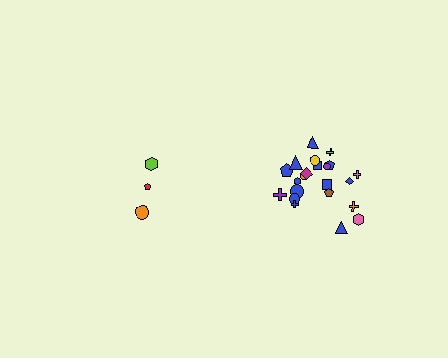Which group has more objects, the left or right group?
The right group.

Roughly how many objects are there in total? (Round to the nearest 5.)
Roughly 25 objects in total.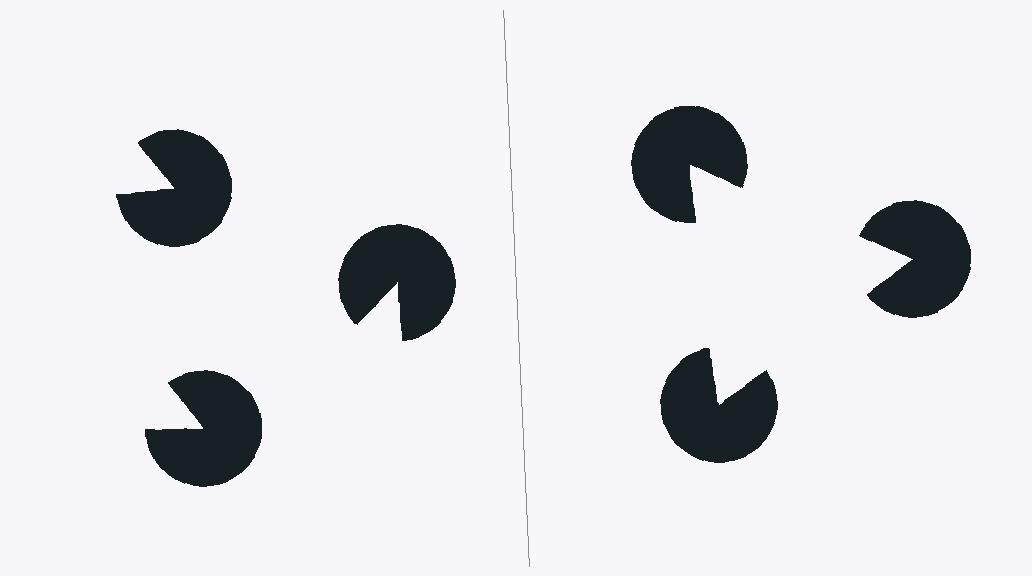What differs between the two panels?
The pac-man discs are positioned identically on both sides; only the wedge orientations differ. On the right they align to a triangle; on the left they are misaligned.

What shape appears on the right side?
An illusory triangle.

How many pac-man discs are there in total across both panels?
6 — 3 on each side.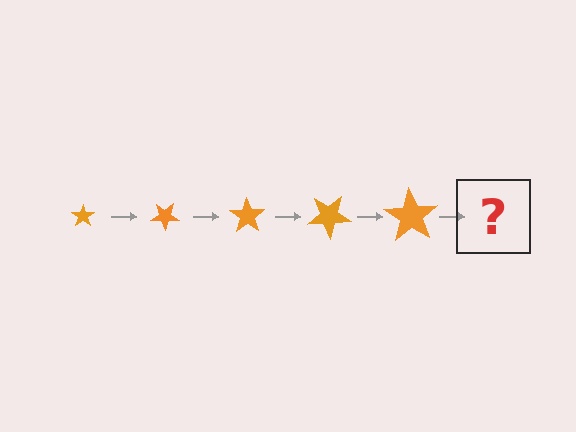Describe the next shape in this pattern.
It should be a star, larger than the previous one and rotated 175 degrees from the start.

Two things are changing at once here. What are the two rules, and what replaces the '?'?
The two rules are that the star grows larger each step and it rotates 35 degrees each step. The '?' should be a star, larger than the previous one and rotated 175 degrees from the start.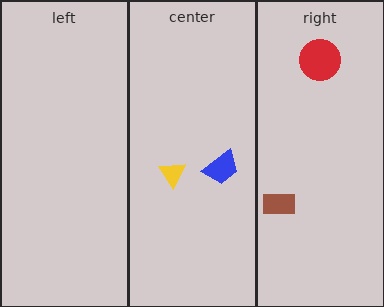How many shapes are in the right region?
2.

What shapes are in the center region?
The blue trapezoid, the yellow triangle.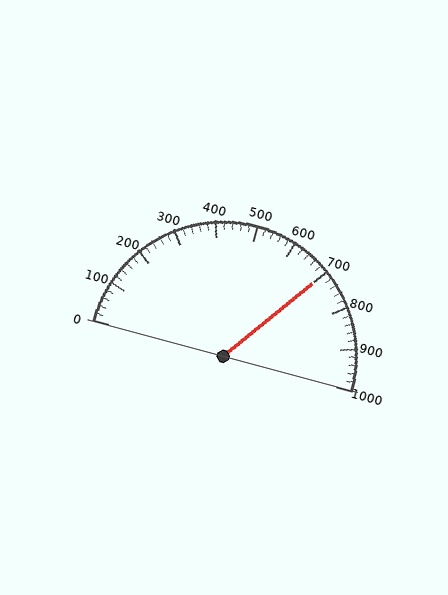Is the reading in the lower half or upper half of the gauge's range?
The reading is in the upper half of the range (0 to 1000).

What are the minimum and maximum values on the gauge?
The gauge ranges from 0 to 1000.